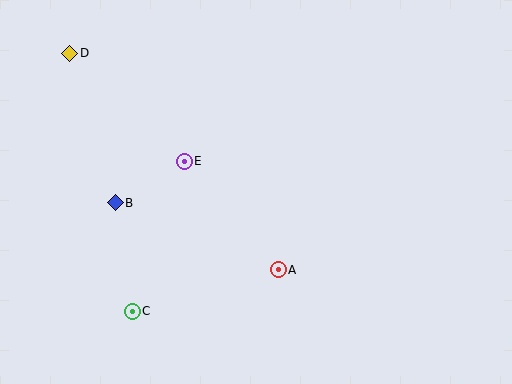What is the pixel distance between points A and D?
The distance between A and D is 301 pixels.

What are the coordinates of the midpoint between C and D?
The midpoint between C and D is at (101, 182).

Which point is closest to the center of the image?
Point E at (184, 161) is closest to the center.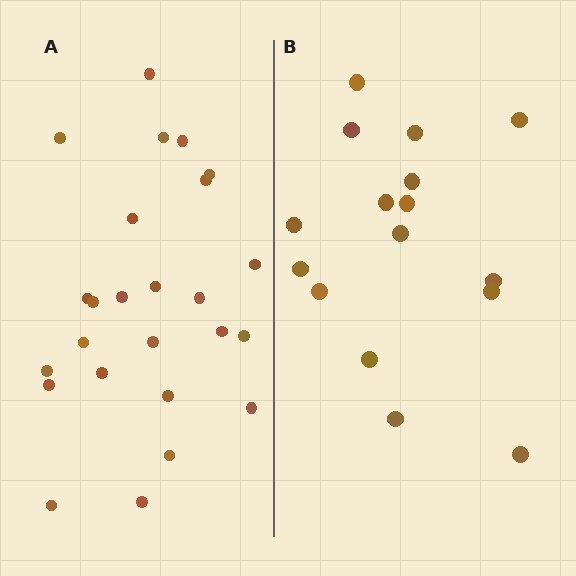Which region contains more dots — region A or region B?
Region A (the left region) has more dots.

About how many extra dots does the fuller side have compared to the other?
Region A has roughly 8 or so more dots than region B.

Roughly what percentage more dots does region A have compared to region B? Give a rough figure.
About 55% more.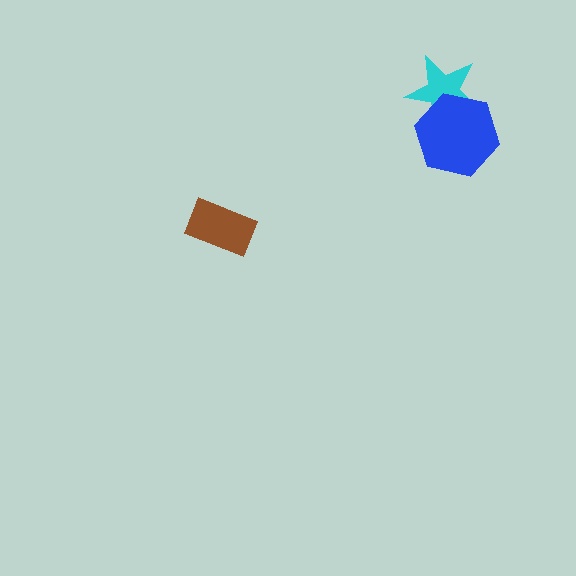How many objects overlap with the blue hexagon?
1 object overlaps with the blue hexagon.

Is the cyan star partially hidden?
Yes, it is partially covered by another shape.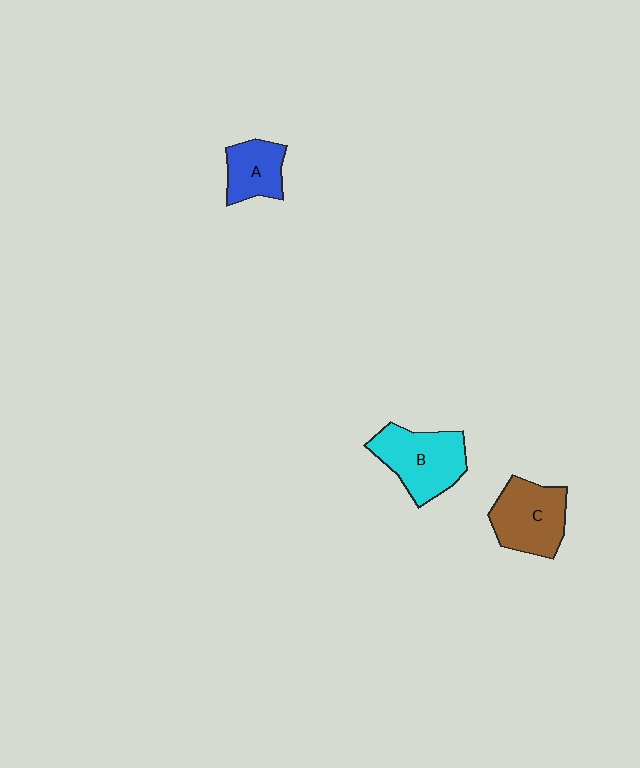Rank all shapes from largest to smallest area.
From largest to smallest: B (cyan), C (brown), A (blue).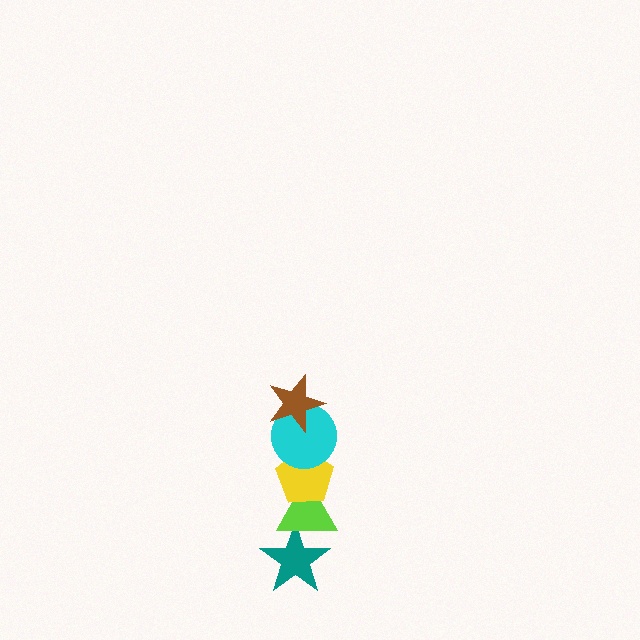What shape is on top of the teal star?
The lime triangle is on top of the teal star.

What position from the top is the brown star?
The brown star is 1st from the top.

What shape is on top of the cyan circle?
The brown star is on top of the cyan circle.